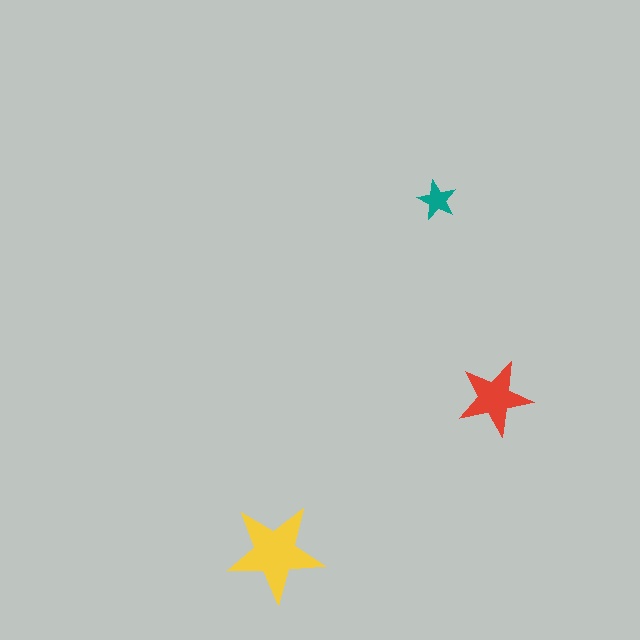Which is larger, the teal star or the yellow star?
The yellow one.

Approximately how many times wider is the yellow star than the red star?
About 1.5 times wider.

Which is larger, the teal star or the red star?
The red one.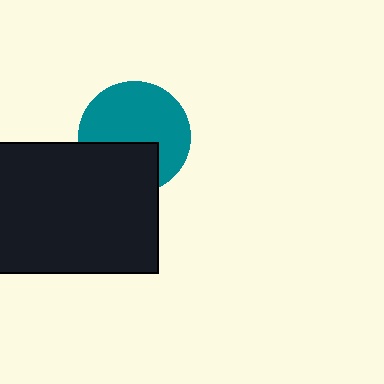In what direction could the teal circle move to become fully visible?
The teal circle could move up. That would shift it out from behind the black rectangle entirely.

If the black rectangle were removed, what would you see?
You would see the complete teal circle.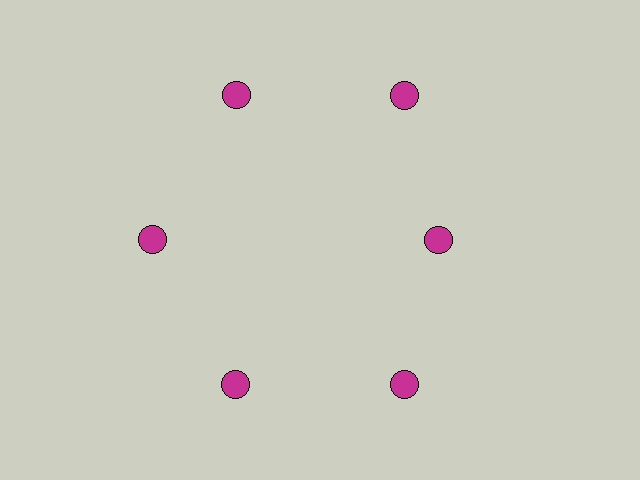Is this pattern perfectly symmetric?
No. The 6 magenta circles are arranged in a ring, but one element near the 3 o'clock position is pulled inward toward the center, breaking the 6-fold rotational symmetry.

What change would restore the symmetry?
The symmetry would be restored by moving it outward, back onto the ring so that all 6 circles sit at equal angles and equal distance from the center.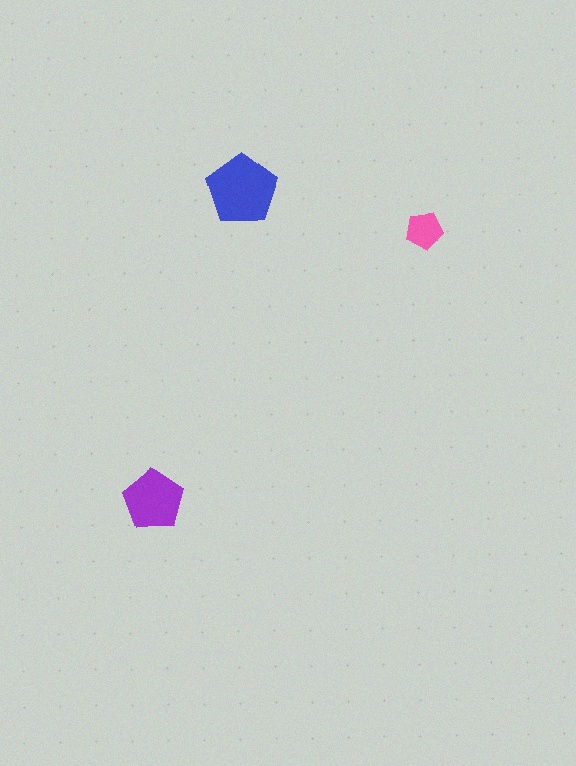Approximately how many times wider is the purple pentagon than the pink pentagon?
About 1.5 times wider.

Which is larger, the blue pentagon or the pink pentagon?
The blue one.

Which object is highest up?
The blue pentagon is topmost.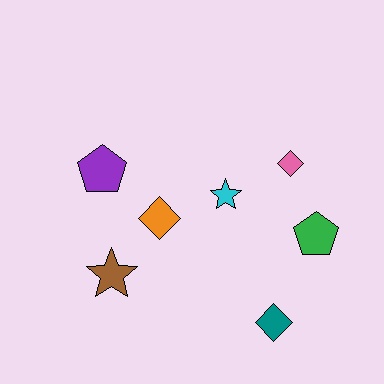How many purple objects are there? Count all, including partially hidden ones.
There is 1 purple object.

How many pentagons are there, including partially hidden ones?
There are 2 pentagons.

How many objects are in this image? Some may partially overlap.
There are 7 objects.